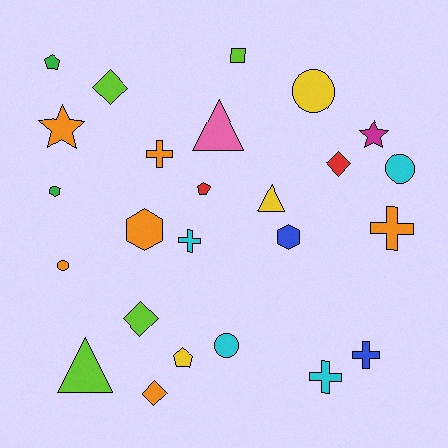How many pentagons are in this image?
There are 3 pentagons.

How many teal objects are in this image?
There are no teal objects.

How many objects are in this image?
There are 25 objects.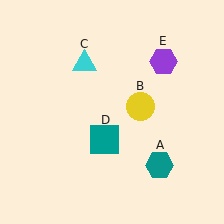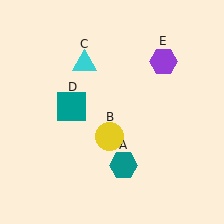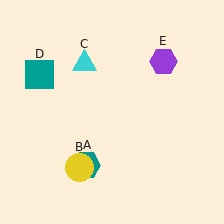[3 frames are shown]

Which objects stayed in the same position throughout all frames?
Cyan triangle (object C) and purple hexagon (object E) remained stationary.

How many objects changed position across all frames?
3 objects changed position: teal hexagon (object A), yellow circle (object B), teal square (object D).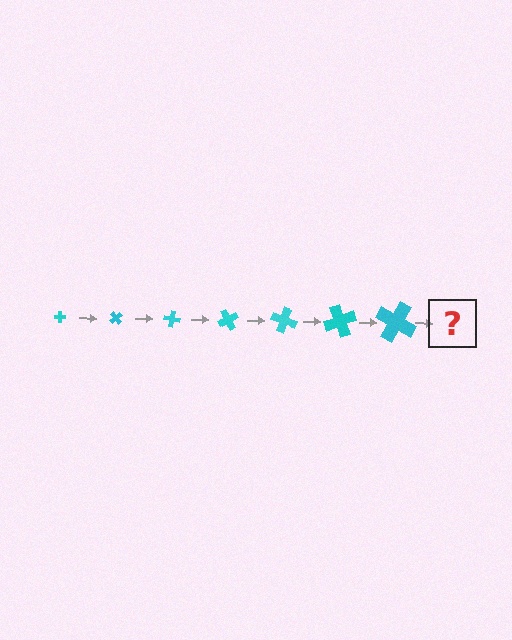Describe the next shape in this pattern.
It should be a cross, larger than the previous one and rotated 350 degrees from the start.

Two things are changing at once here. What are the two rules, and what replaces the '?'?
The two rules are that the cross grows larger each step and it rotates 50 degrees each step. The '?' should be a cross, larger than the previous one and rotated 350 degrees from the start.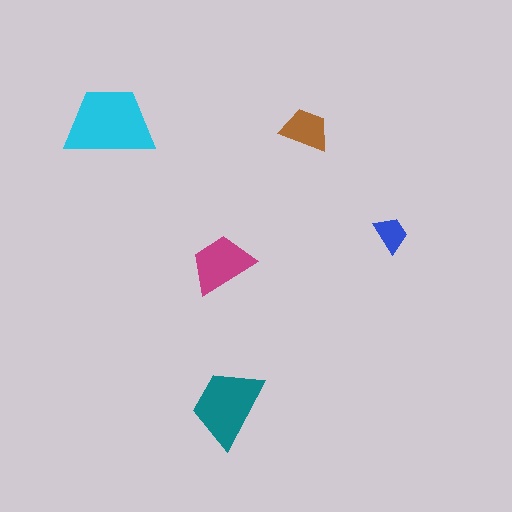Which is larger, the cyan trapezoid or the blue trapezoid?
The cyan one.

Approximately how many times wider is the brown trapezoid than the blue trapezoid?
About 1.5 times wider.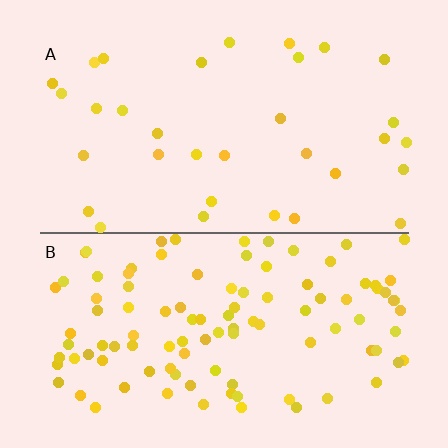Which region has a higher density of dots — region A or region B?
B (the bottom).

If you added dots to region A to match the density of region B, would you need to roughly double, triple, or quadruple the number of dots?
Approximately triple.